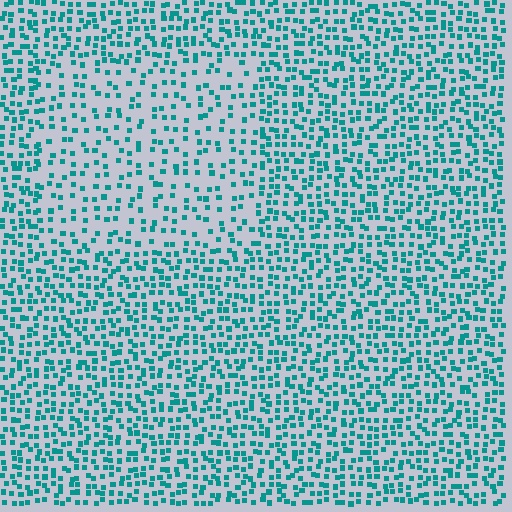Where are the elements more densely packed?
The elements are more densely packed outside the rectangle boundary.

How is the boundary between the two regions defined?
The boundary is defined by a change in element density (approximately 1.9x ratio). All elements are the same color, size, and shape.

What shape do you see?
I see a rectangle.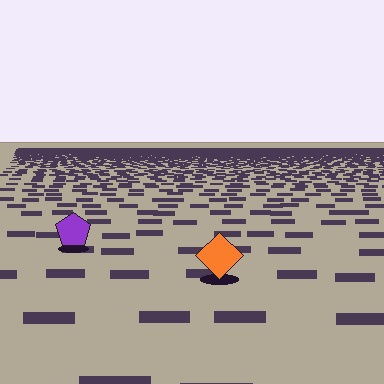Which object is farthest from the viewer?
The purple pentagon is farthest from the viewer. It appears smaller and the ground texture around it is denser.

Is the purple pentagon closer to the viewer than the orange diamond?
No. The orange diamond is closer — you can tell from the texture gradient: the ground texture is coarser near it.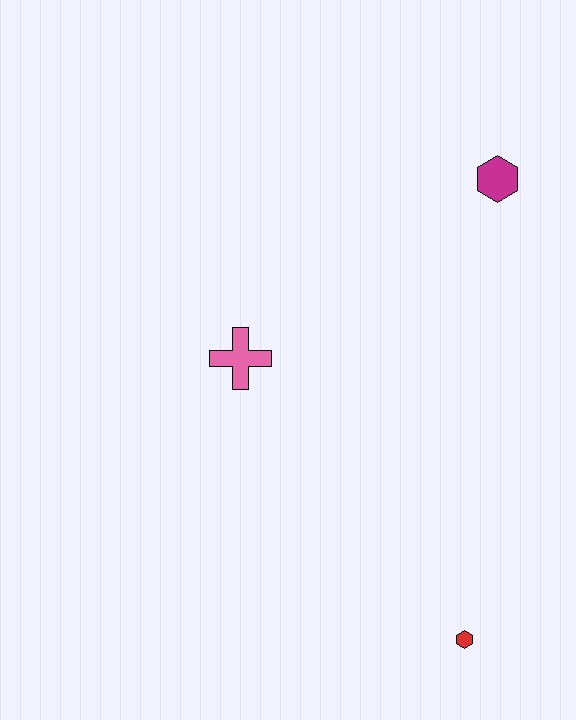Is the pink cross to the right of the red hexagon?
No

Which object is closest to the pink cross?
The magenta hexagon is closest to the pink cross.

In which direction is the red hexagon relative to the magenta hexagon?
The red hexagon is below the magenta hexagon.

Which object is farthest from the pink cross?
The red hexagon is farthest from the pink cross.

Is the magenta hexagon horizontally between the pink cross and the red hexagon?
No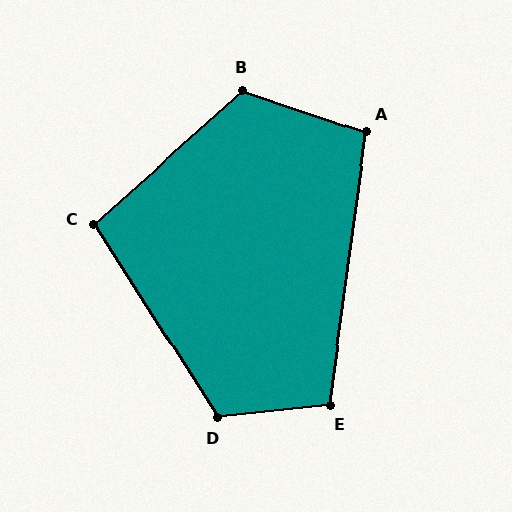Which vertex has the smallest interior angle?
C, at approximately 99 degrees.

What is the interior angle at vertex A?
Approximately 101 degrees (obtuse).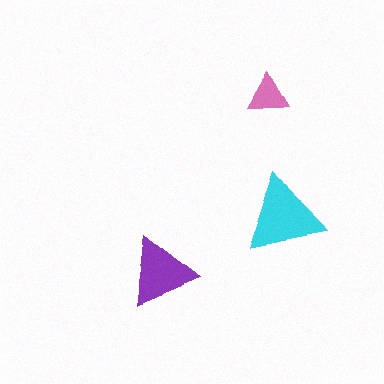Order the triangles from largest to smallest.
the cyan one, the purple one, the pink one.